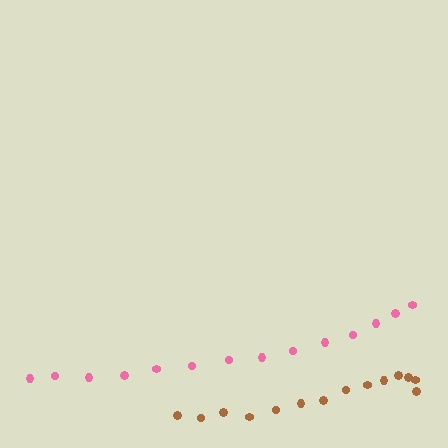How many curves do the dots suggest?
There are 2 distinct paths.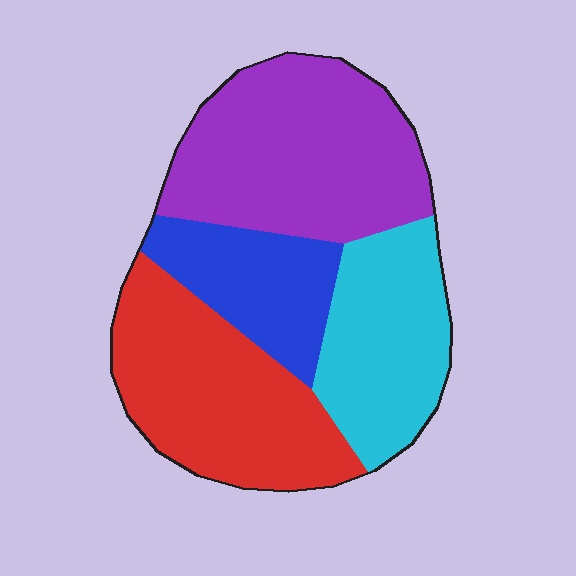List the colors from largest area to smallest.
From largest to smallest: purple, red, cyan, blue.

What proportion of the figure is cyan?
Cyan takes up between a sixth and a third of the figure.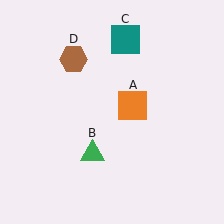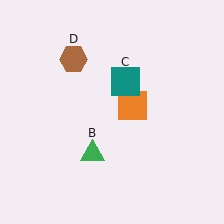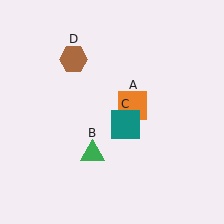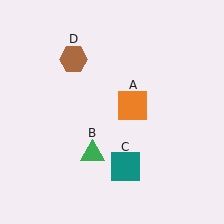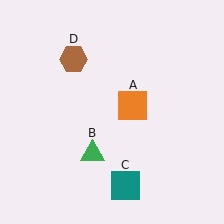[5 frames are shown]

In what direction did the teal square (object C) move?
The teal square (object C) moved down.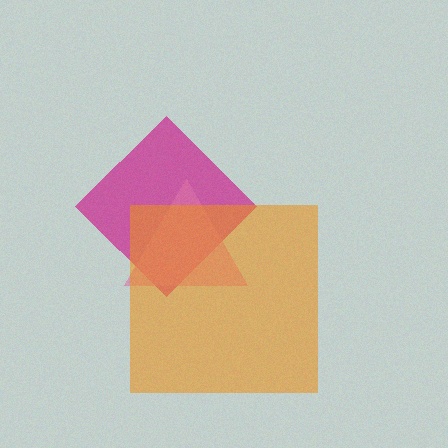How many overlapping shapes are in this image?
There are 3 overlapping shapes in the image.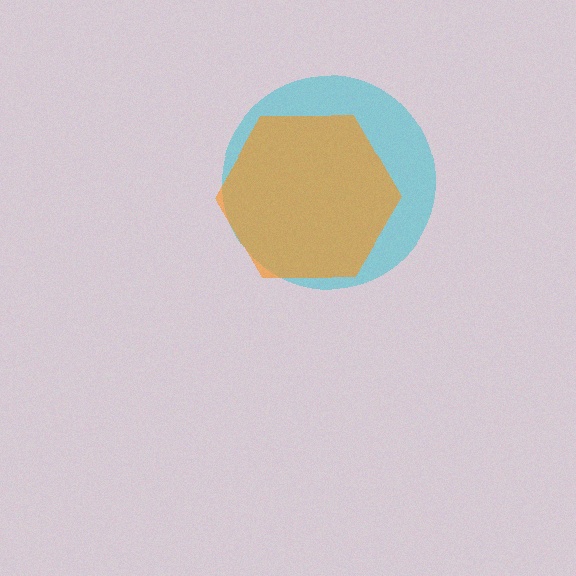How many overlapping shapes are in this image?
There are 2 overlapping shapes in the image.